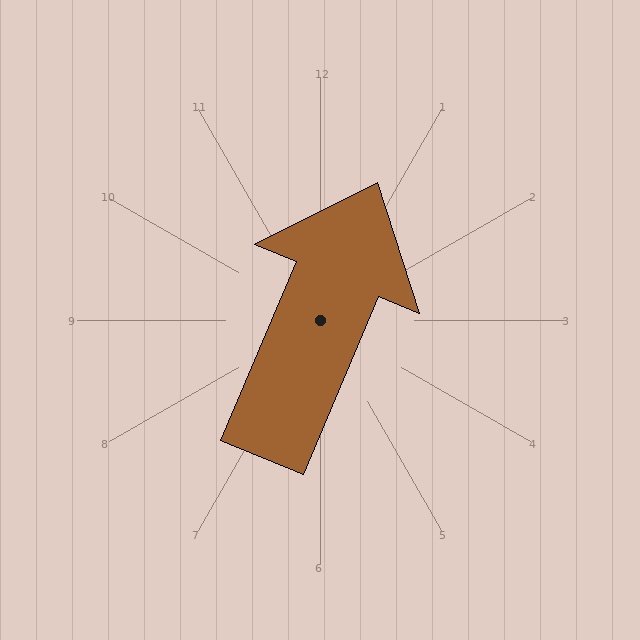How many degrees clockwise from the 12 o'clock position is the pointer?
Approximately 23 degrees.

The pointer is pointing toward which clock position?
Roughly 1 o'clock.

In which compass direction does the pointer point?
Northeast.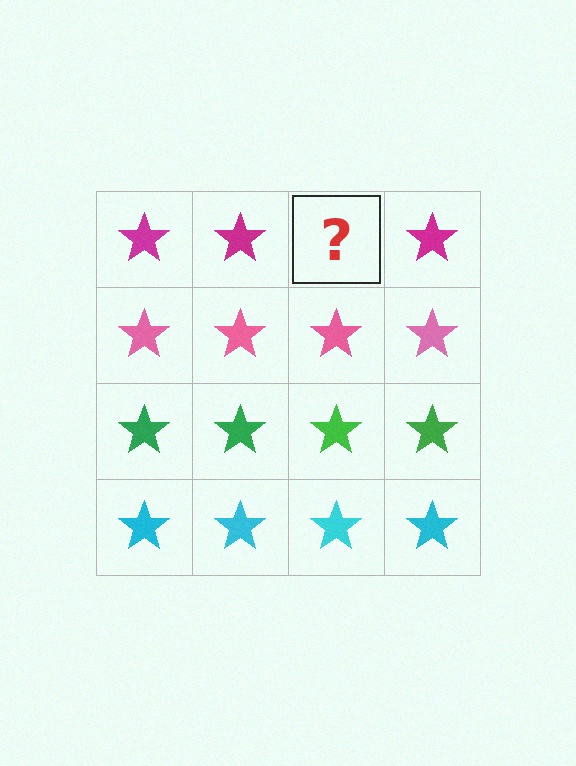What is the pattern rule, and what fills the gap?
The rule is that each row has a consistent color. The gap should be filled with a magenta star.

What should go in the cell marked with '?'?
The missing cell should contain a magenta star.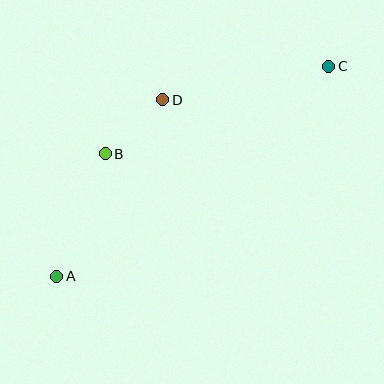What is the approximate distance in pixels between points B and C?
The distance between B and C is approximately 240 pixels.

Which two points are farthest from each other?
Points A and C are farthest from each other.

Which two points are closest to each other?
Points B and D are closest to each other.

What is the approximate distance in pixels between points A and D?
The distance between A and D is approximately 206 pixels.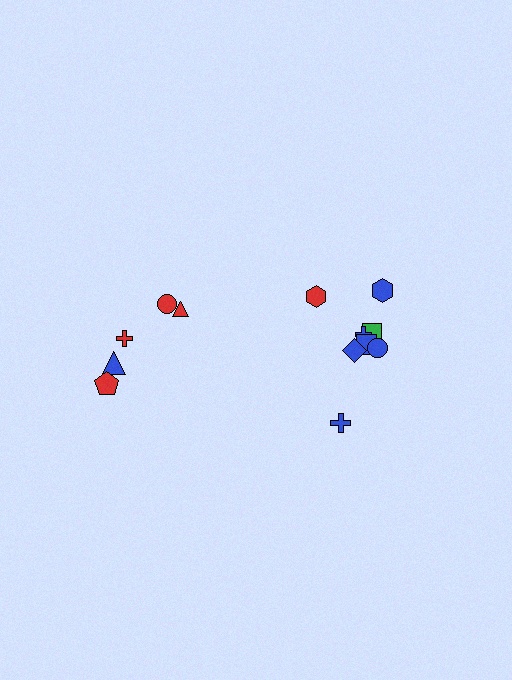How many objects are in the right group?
There are 8 objects.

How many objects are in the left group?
There are 5 objects.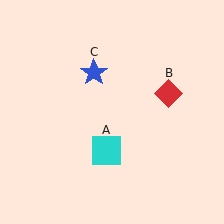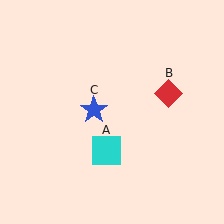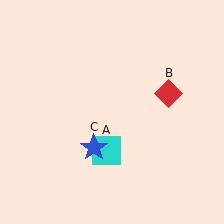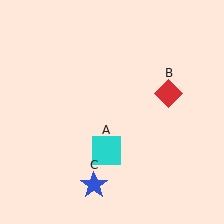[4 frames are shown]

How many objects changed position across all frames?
1 object changed position: blue star (object C).